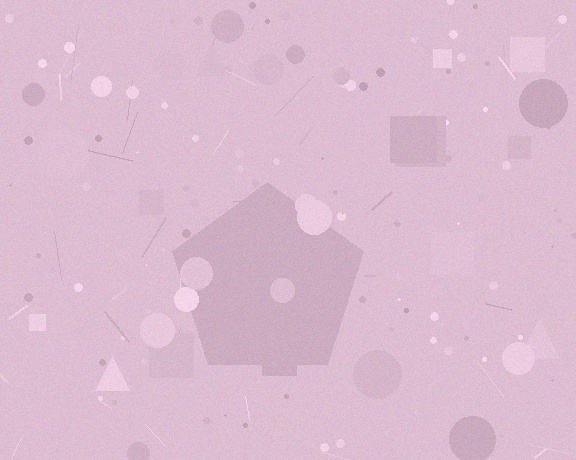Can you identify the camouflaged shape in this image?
The camouflaged shape is a pentagon.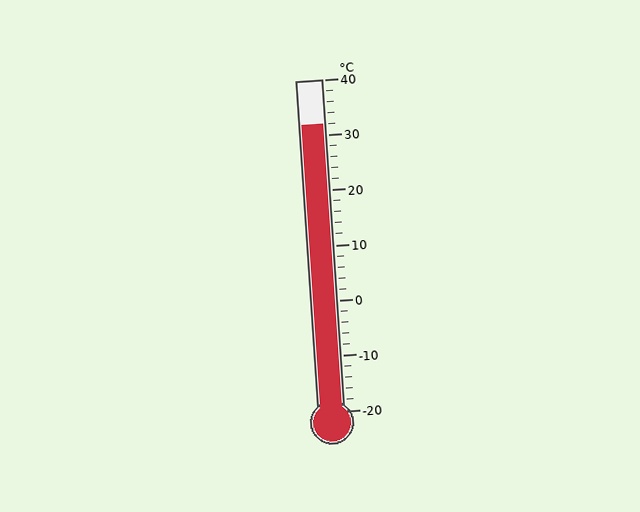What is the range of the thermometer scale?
The thermometer scale ranges from -20°C to 40°C.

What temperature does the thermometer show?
The thermometer shows approximately 32°C.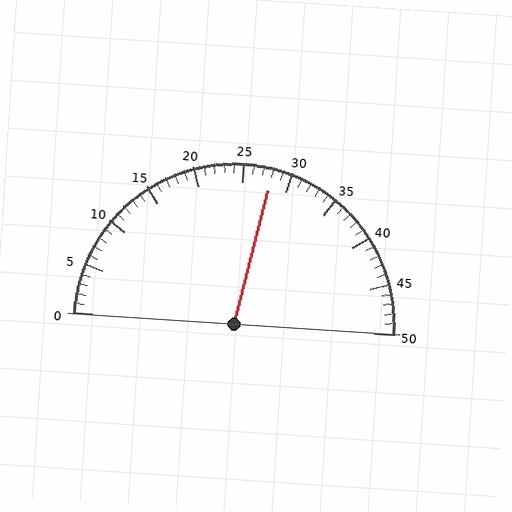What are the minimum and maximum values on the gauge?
The gauge ranges from 0 to 50.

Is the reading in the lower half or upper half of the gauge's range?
The reading is in the upper half of the range (0 to 50).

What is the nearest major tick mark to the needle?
The nearest major tick mark is 30.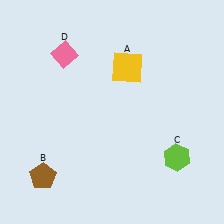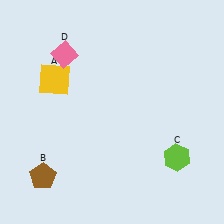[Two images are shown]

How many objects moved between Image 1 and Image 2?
1 object moved between the two images.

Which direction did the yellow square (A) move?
The yellow square (A) moved left.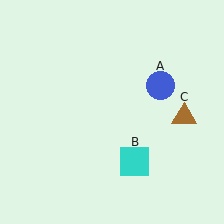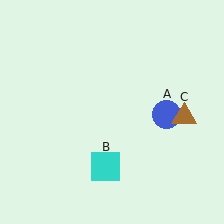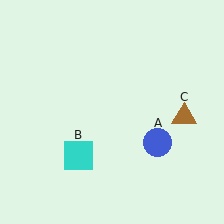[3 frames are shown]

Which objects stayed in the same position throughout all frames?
Brown triangle (object C) remained stationary.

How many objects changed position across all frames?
2 objects changed position: blue circle (object A), cyan square (object B).